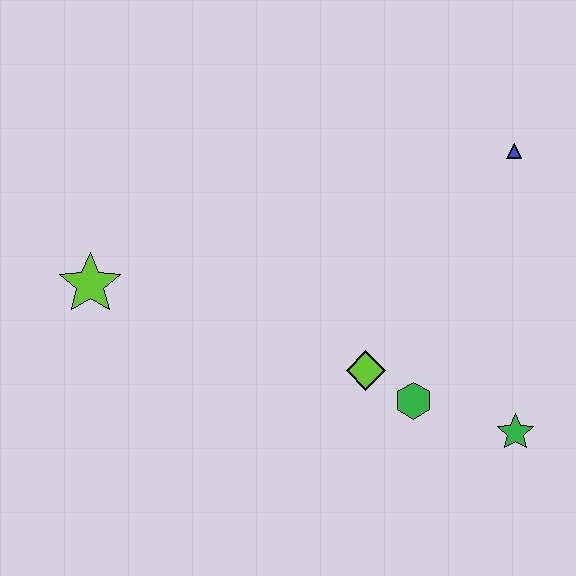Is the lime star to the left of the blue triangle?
Yes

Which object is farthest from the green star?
The lime star is farthest from the green star.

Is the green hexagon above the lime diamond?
No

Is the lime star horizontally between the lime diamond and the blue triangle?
No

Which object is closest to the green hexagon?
The lime diamond is closest to the green hexagon.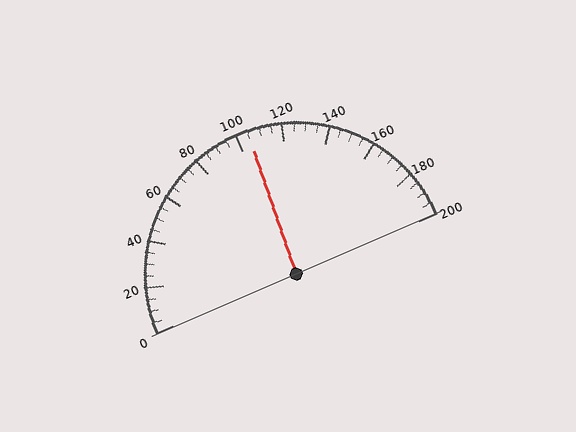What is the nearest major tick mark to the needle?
The nearest major tick mark is 100.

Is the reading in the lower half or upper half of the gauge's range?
The reading is in the upper half of the range (0 to 200).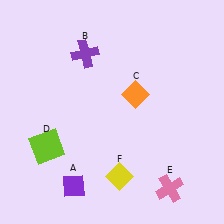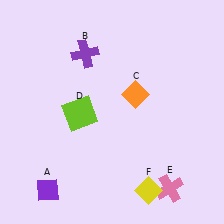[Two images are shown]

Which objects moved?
The objects that moved are: the purple diamond (A), the lime square (D), the yellow diamond (F).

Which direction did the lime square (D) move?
The lime square (D) moved right.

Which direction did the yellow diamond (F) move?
The yellow diamond (F) moved right.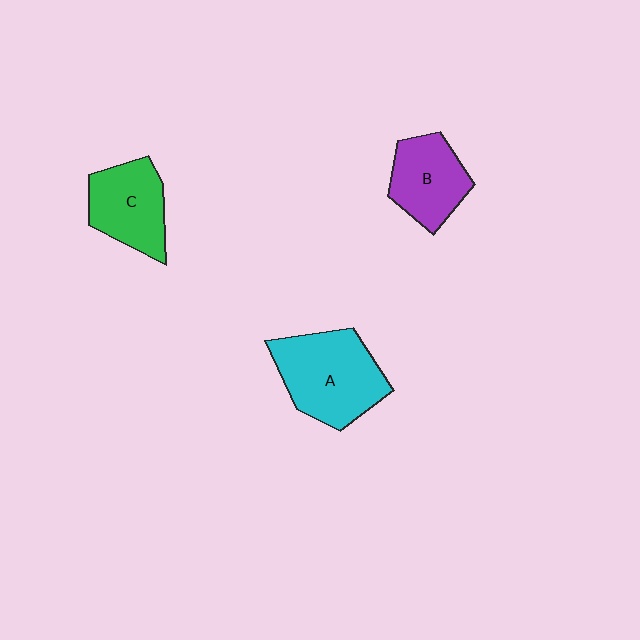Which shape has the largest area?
Shape A (cyan).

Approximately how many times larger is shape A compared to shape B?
Approximately 1.4 times.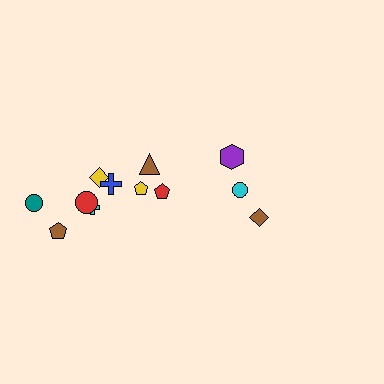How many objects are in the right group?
There are 4 objects.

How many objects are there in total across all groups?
There are 12 objects.